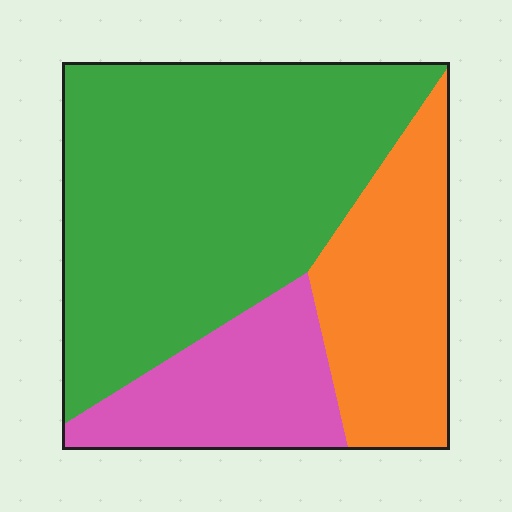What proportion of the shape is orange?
Orange covers around 25% of the shape.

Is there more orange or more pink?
Orange.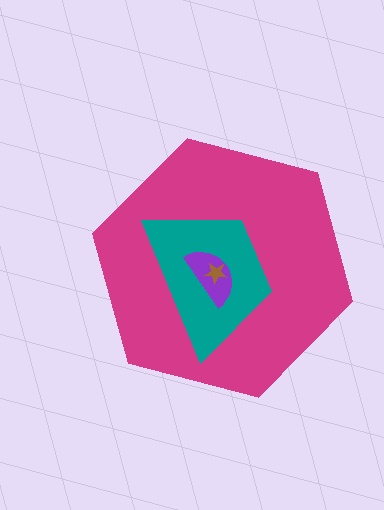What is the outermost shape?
The magenta hexagon.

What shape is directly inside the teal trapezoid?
The purple semicircle.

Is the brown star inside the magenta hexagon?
Yes.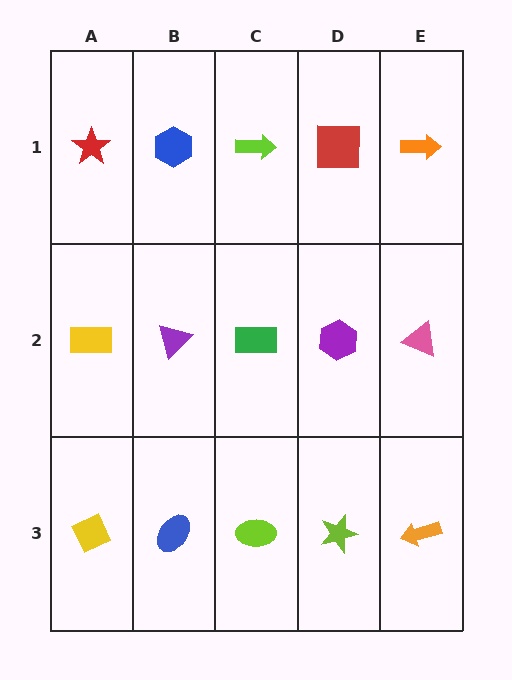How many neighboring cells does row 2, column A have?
3.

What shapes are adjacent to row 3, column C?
A green rectangle (row 2, column C), a blue ellipse (row 3, column B), a lime star (row 3, column D).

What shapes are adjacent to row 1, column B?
A purple triangle (row 2, column B), a red star (row 1, column A), a lime arrow (row 1, column C).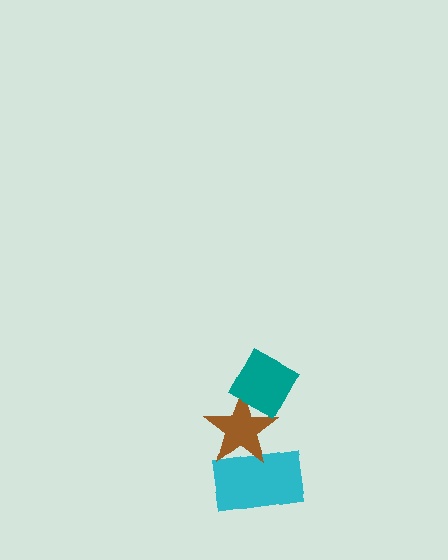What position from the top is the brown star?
The brown star is 2nd from the top.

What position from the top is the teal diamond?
The teal diamond is 1st from the top.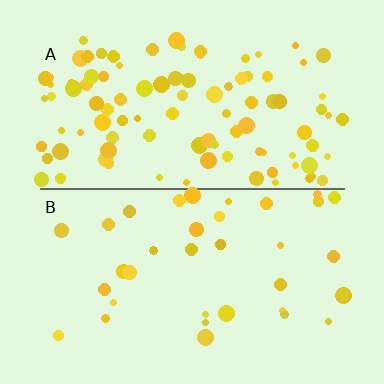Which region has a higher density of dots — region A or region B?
A (the top).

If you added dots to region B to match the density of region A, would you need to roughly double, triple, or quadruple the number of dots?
Approximately triple.